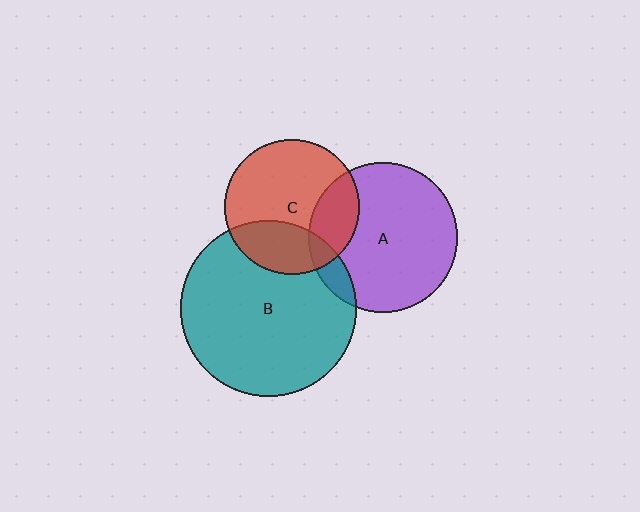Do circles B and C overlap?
Yes.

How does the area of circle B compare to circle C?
Approximately 1.7 times.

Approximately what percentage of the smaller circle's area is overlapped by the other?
Approximately 30%.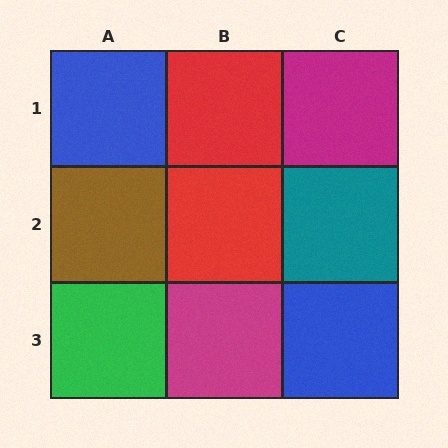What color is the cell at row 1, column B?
Red.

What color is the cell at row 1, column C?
Magenta.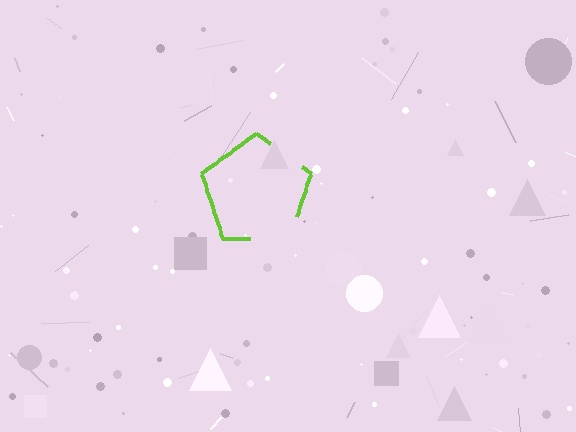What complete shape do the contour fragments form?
The contour fragments form a pentagon.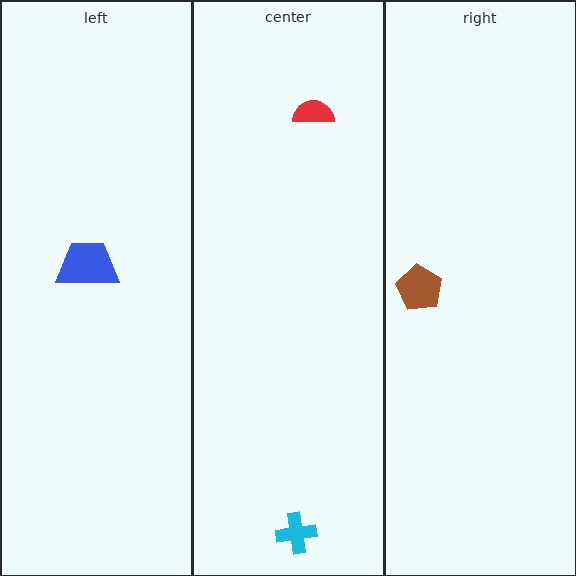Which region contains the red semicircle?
The center region.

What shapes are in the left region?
The blue trapezoid.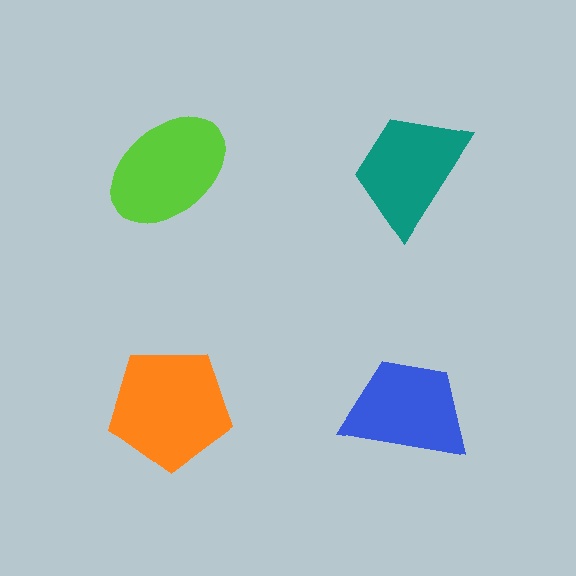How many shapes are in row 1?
2 shapes.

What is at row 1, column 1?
A lime ellipse.